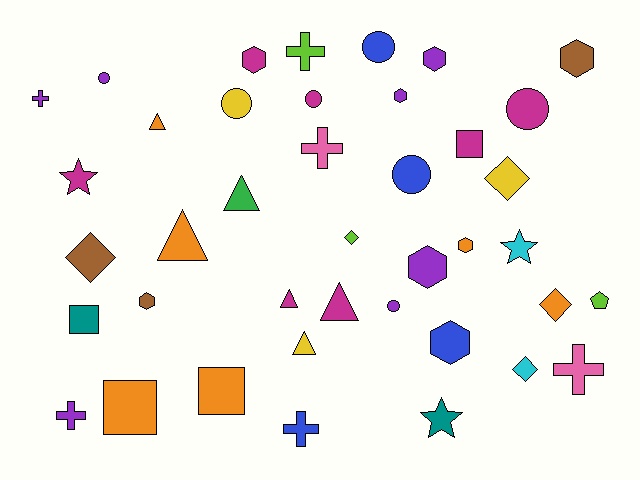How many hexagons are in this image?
There are 8 hexagons.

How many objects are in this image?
There are 40 objects.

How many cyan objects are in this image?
There are 2 cyan objects.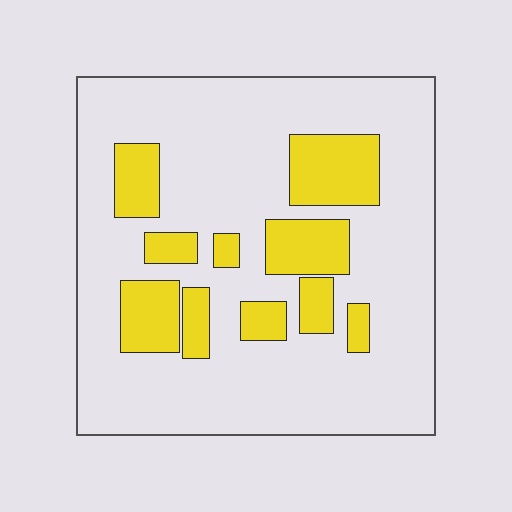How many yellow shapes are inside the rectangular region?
10.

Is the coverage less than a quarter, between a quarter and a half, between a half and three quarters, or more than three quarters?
Less than a quarter.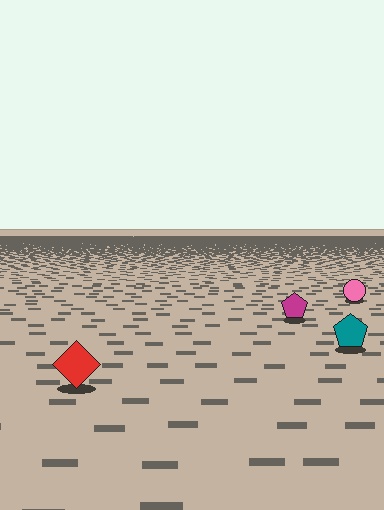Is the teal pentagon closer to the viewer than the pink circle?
Yes. The teal pentagon is closer — you can tell from the texture gradient: the ground texture is coarser near it.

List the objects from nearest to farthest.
From nearest to farthest: the red diamond, the teal pentagon, the magenta pentagon, the pink circle.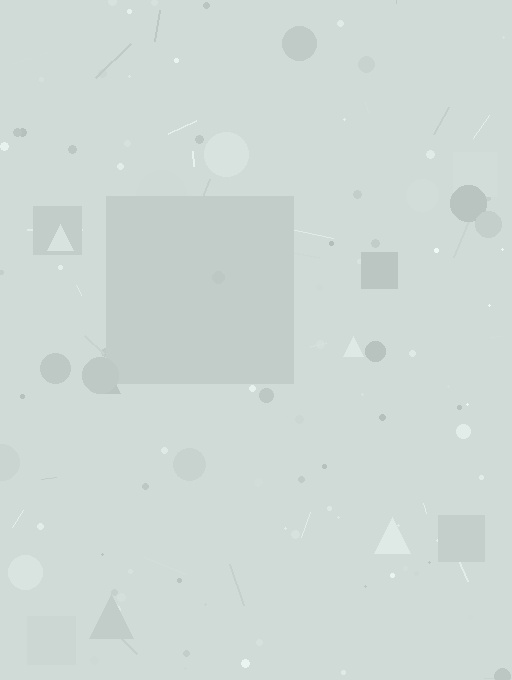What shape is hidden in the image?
A square is hidden in the image.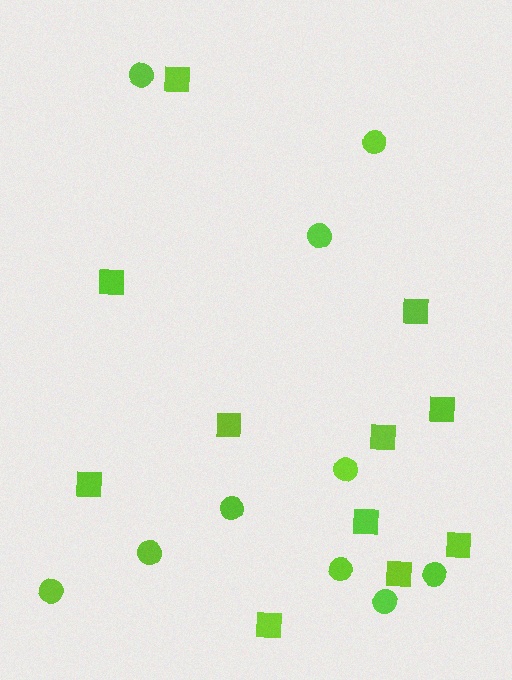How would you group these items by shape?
There are 2 groups: one group of squares (11) and one group of circles (10).